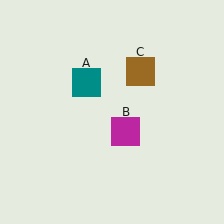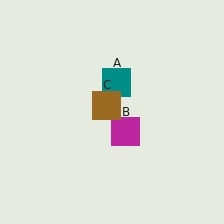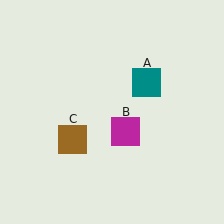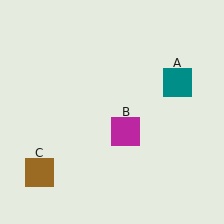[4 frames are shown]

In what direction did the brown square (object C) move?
The brown square (object C) moved down and to the left.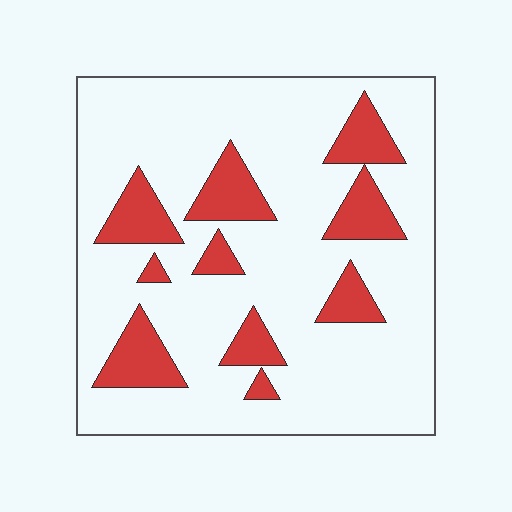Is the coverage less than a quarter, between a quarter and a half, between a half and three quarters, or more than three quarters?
Less than a quarter.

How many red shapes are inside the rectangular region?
10.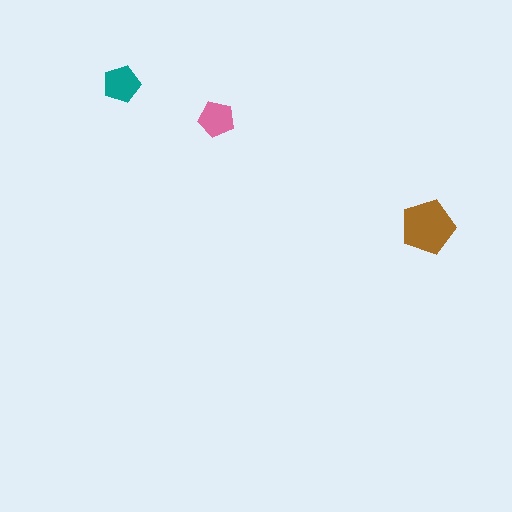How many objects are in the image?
There are 3 objects in the image.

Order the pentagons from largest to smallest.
the brown one, the teal one, the pink one.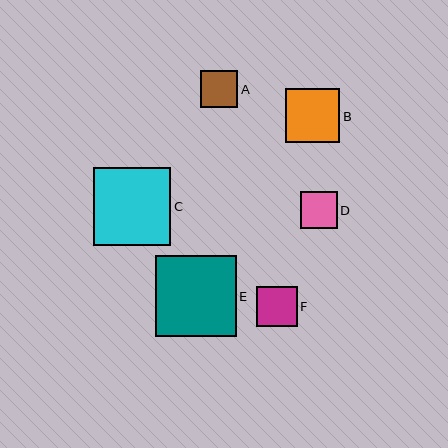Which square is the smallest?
Square D is the smallest with a size of approximately 36 pixels.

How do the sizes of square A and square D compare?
Square A and square D are approximately the same size.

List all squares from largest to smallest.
From largest to smallest: E, C, B, F, A, D.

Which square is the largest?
Square E is the largest with a size of approximately 81 pixels.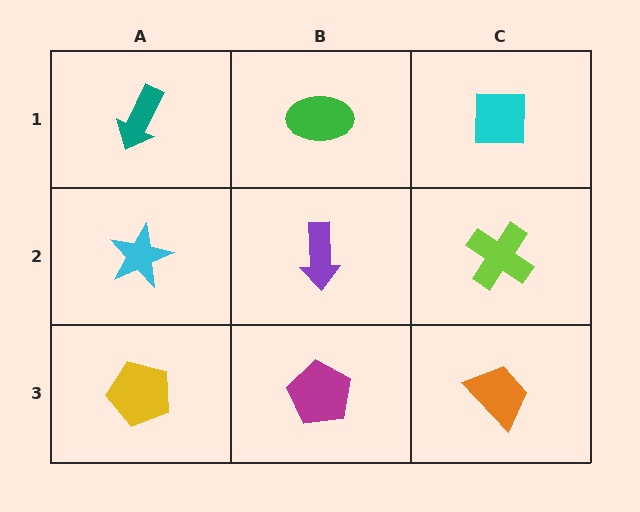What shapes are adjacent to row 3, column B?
A purple arrow (row 2, column B), a yellow pentagon (row 3, column A), an orange trapezoid (row 3, column C).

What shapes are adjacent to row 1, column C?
A lime cross (row 2, column C), a green ellipse (row 1, column B).